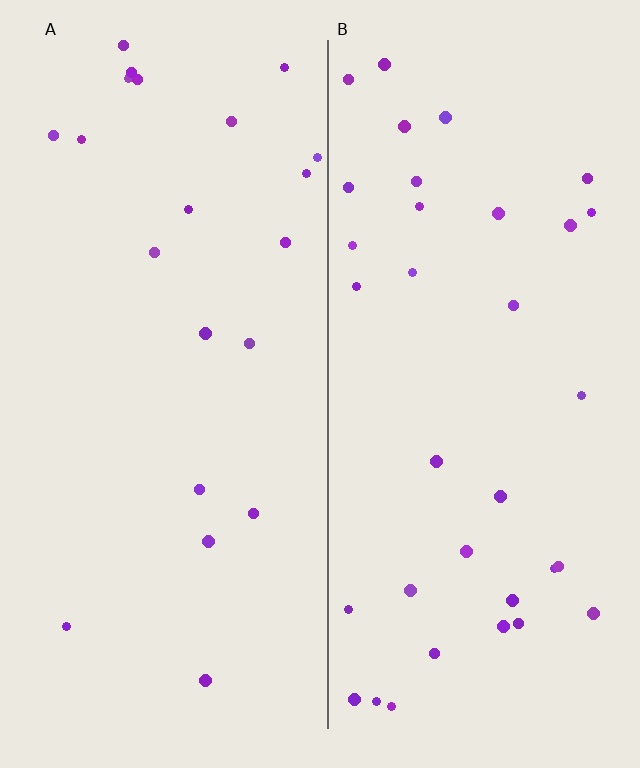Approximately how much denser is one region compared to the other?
Approximately 1.6× — region B over region A.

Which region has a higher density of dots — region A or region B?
B (the right).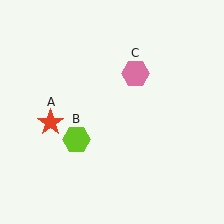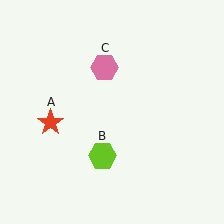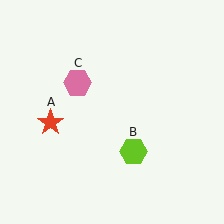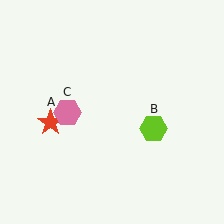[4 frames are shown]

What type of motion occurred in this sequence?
The lime hexagon (object B), pink hexagon (object C) rotated counterclockwise around the center of the scene.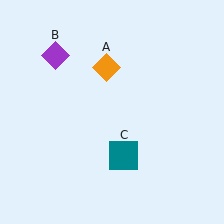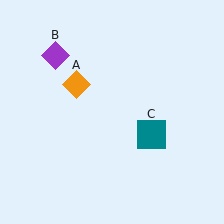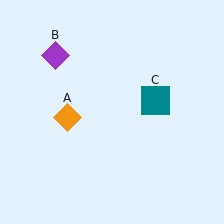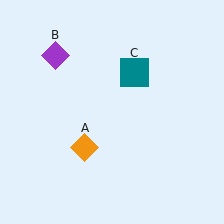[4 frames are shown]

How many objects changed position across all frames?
2 objects changed position: orange diamond (object A), teal square (object C).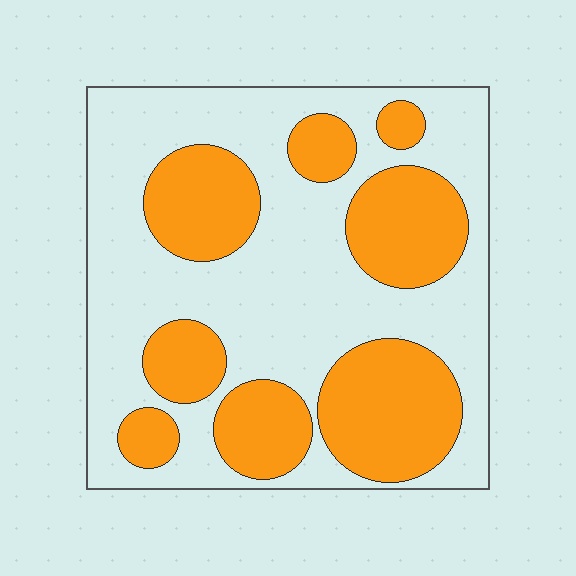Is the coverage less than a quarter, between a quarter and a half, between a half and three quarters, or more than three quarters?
Between a quarter and a half.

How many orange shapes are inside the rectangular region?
8.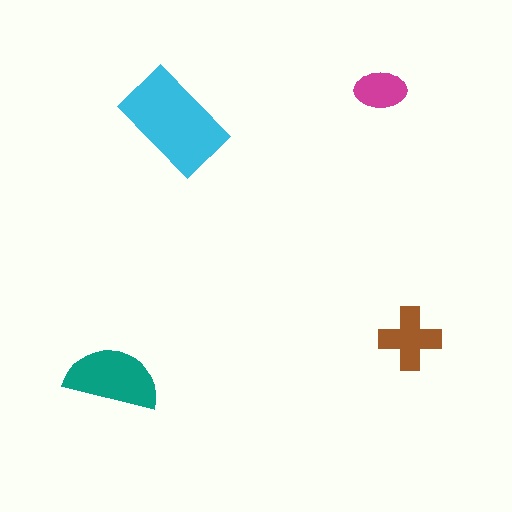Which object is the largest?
The cyan rectangle.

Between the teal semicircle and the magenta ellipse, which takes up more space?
The teal semicircle.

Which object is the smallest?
The magenta ellipse.